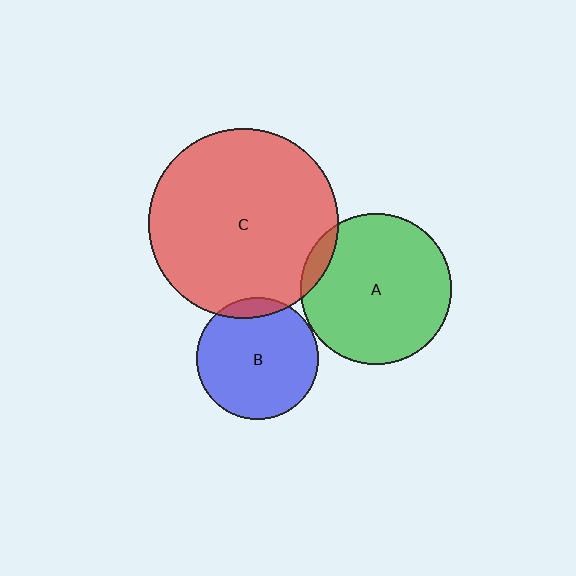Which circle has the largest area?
Circle C (red).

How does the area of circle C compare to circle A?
Approximately 1.6 times.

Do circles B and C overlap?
Yes.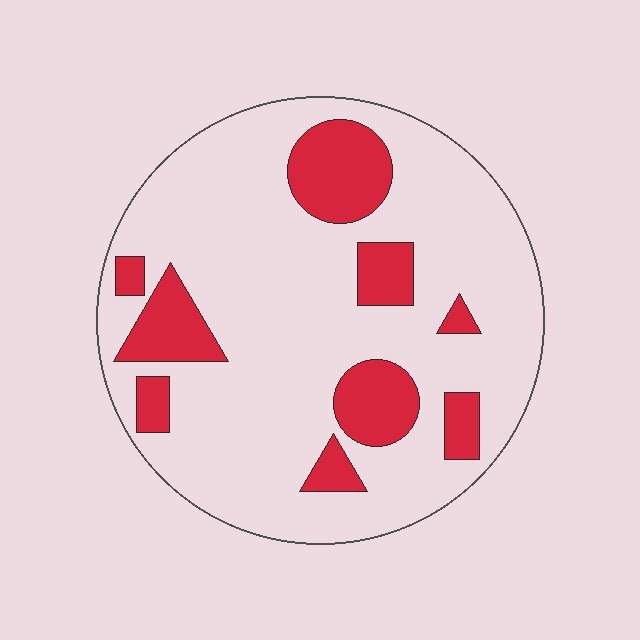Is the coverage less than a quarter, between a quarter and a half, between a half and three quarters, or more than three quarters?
Less than a quarter.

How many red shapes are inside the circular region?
9.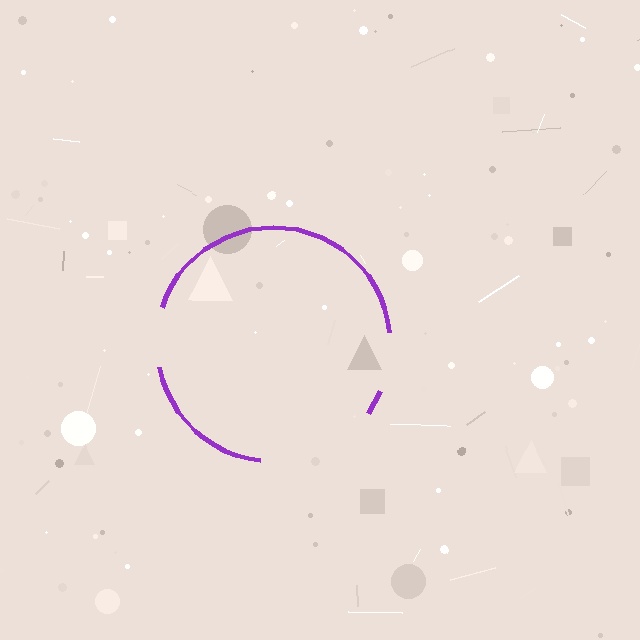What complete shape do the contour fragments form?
The contour fragments form a circle.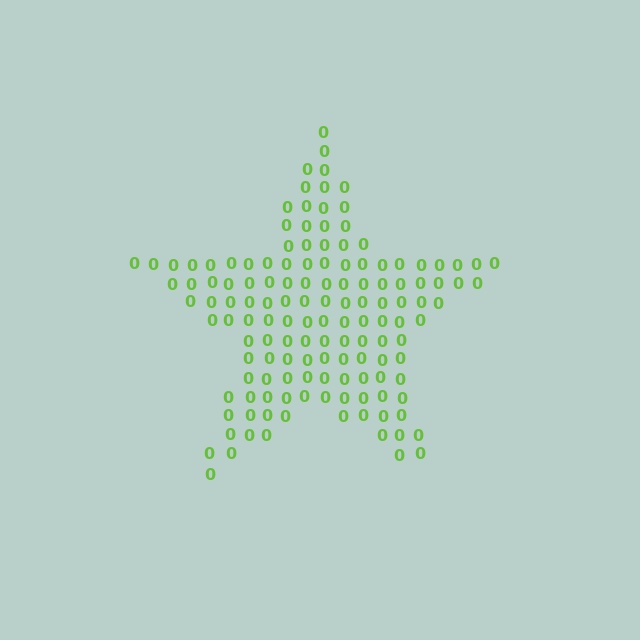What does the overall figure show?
The overall figure shows a star.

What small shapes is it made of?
It is made of small digit 0's.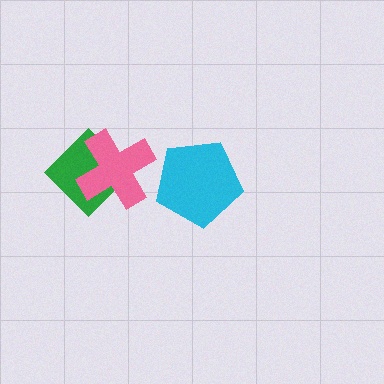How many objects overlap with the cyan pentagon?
0 objects overlap with the cyan pentagon.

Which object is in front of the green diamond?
The pink cross is in front of the green diamond.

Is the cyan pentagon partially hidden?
No, no other shape covers it.